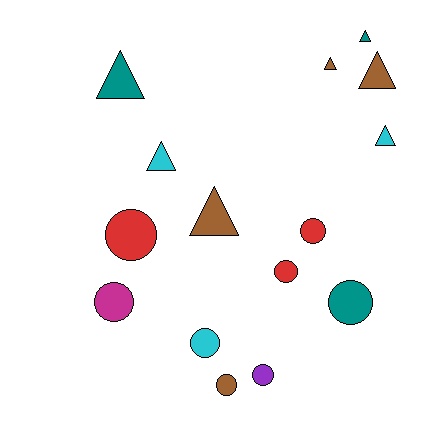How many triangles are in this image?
There are 7 triangles.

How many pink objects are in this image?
There are no pink objects.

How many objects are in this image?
There are 15 objects.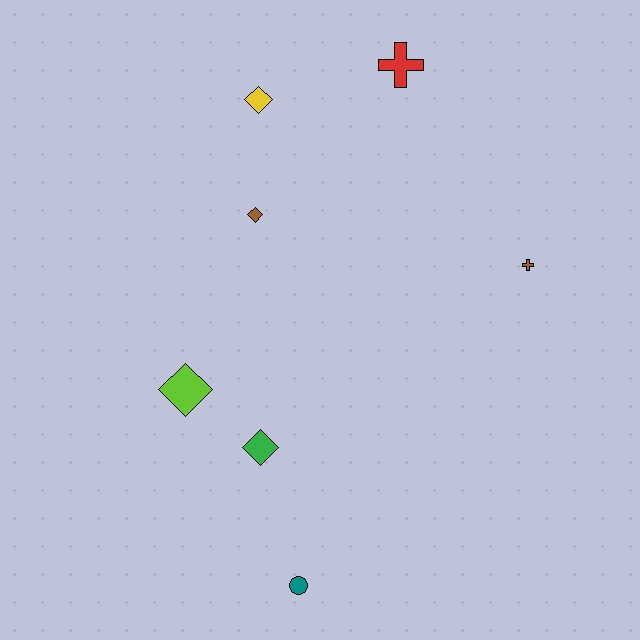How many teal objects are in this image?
There is 1 teal object.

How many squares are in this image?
There are no squares.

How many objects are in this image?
There are 7 objects.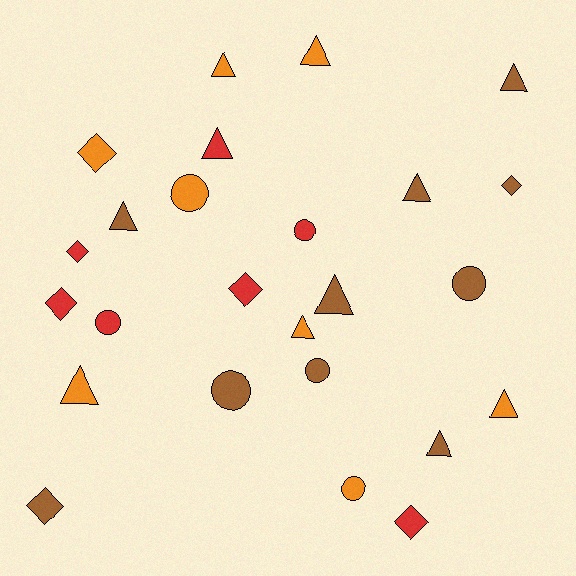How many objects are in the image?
There are 25 objects.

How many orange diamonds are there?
There is 1 orange diamond.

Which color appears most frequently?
Brown, with 10 objects.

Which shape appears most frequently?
Triangle, with 11 objects.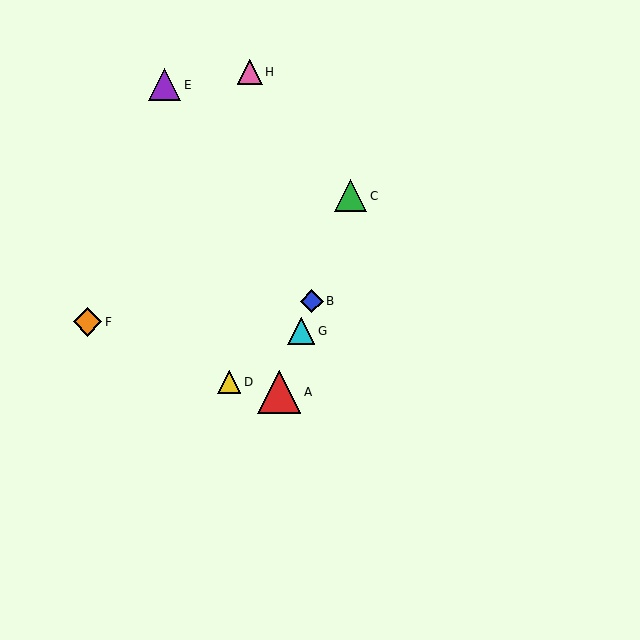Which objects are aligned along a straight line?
Objects A, B, C, G are aligned along a straight line.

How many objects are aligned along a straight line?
4 objects (A, B, C, G) are aligned along a straight line.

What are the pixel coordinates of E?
Object E is at (165, 85).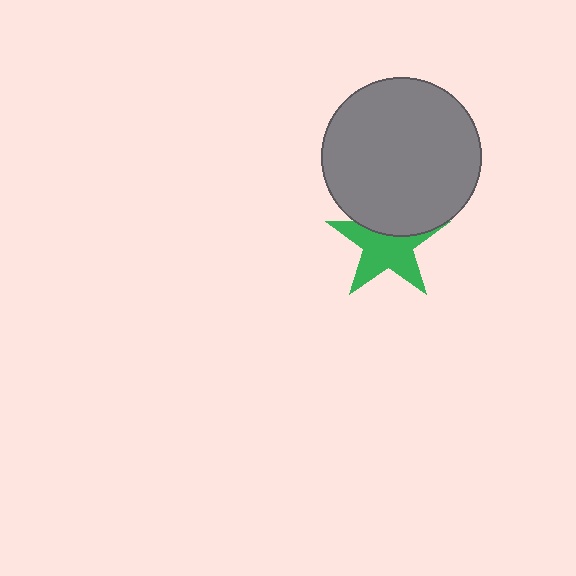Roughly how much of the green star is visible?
Most of it is visible (roughly 65%).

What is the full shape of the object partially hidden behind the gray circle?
The partially hidden object is a green star.